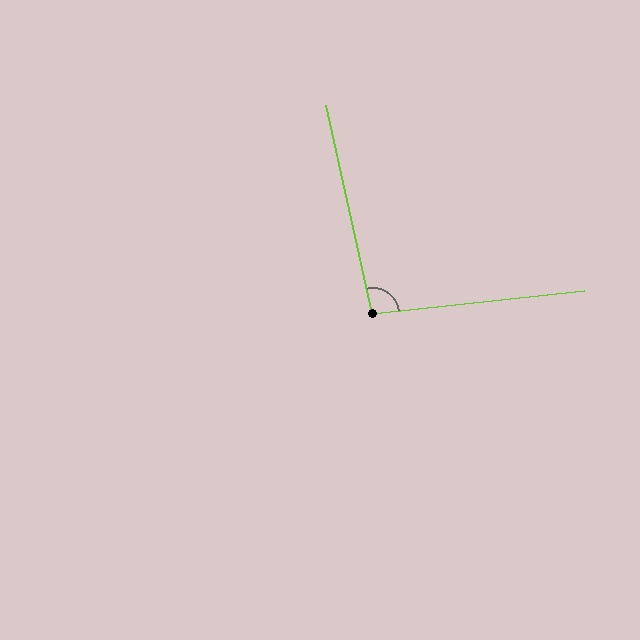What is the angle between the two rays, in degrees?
Approximately 96 degrees.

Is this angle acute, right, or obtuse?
It is obtuse.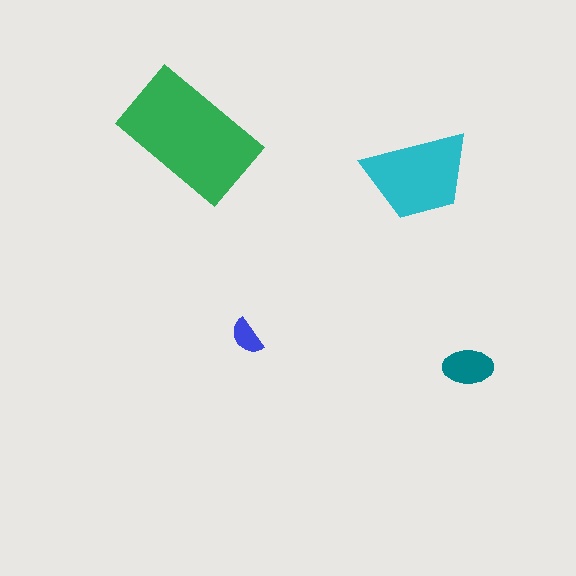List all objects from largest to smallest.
The green rectangle, the cyan trapezoid, the teal ellipse, the blue semicircle.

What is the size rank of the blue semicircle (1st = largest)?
4th.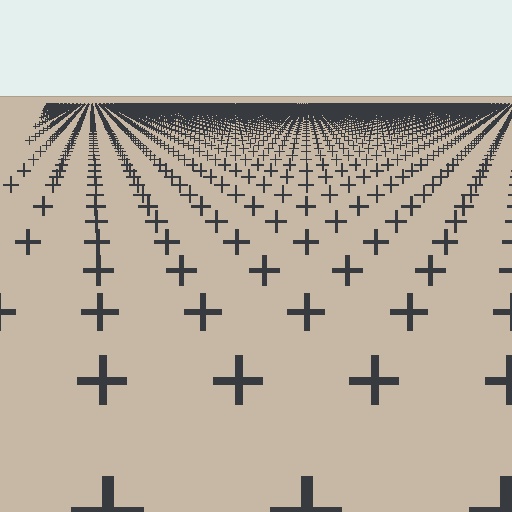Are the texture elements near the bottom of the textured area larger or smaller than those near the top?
Larger. Near the bottom, elements are closer to the viewer and appear at a bigger on-screen size.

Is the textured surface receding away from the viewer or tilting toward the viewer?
The surface is receding away from the viewer. Texture elements get smaller and denser toward the top.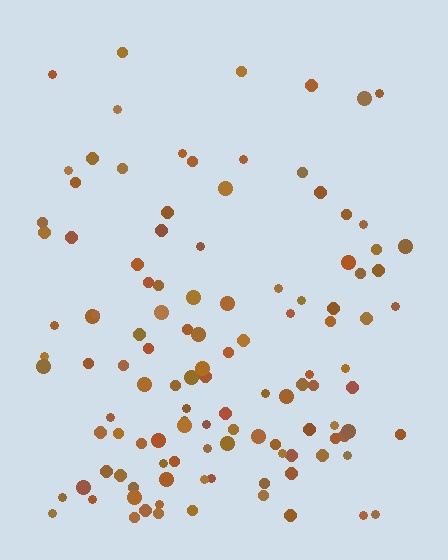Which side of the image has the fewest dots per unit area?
The top.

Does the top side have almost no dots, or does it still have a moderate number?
Still a moderate number, just noticeably fewer than the bottom.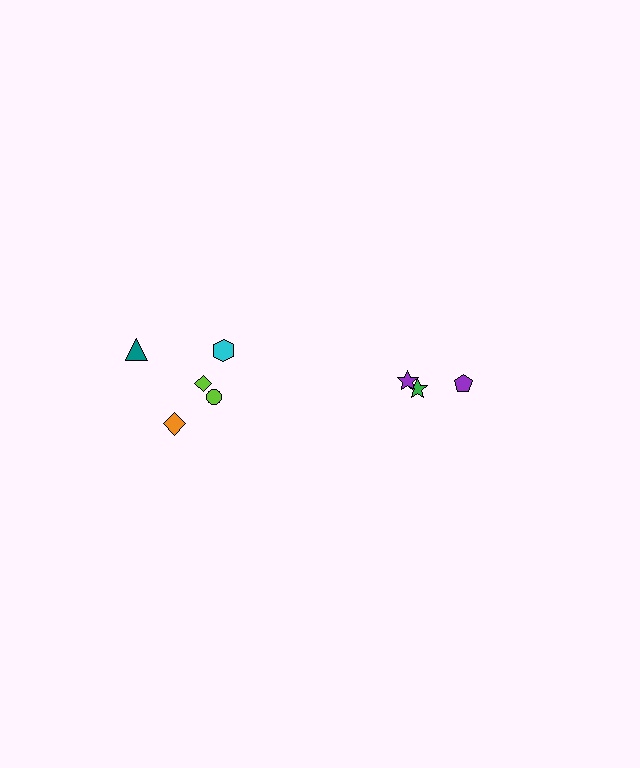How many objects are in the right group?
There are 3 objects.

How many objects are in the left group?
There are 5 objects.